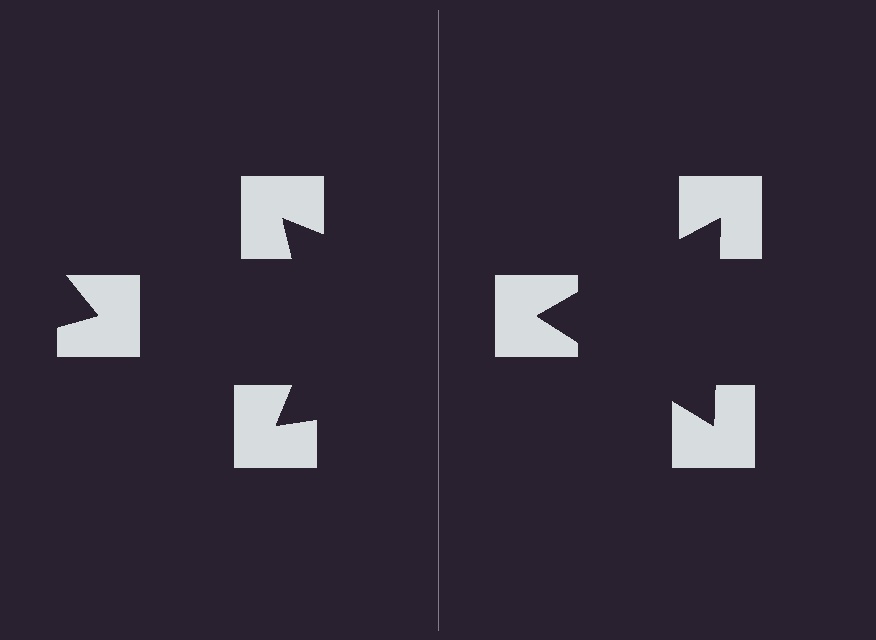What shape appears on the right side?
An illusory triangle.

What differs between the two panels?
The notched squares are positioned identically on both sides; only the wedge orientations differ. On the right they align to a triangle; on the left they are misaligned.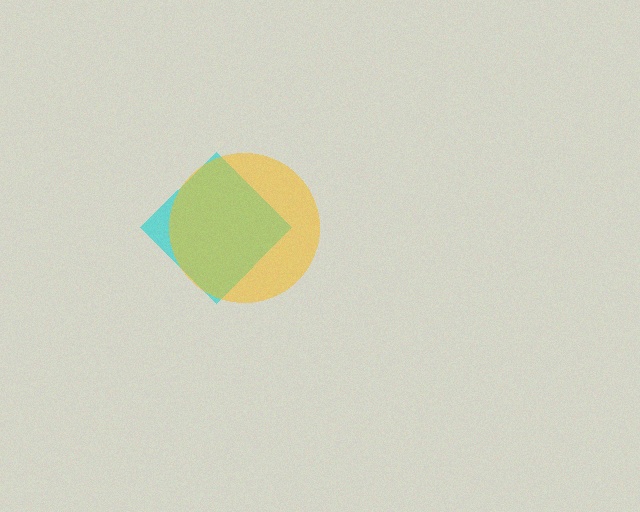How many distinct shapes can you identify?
There are 2 distinct shapes: a cyan diamond, a yellow circle.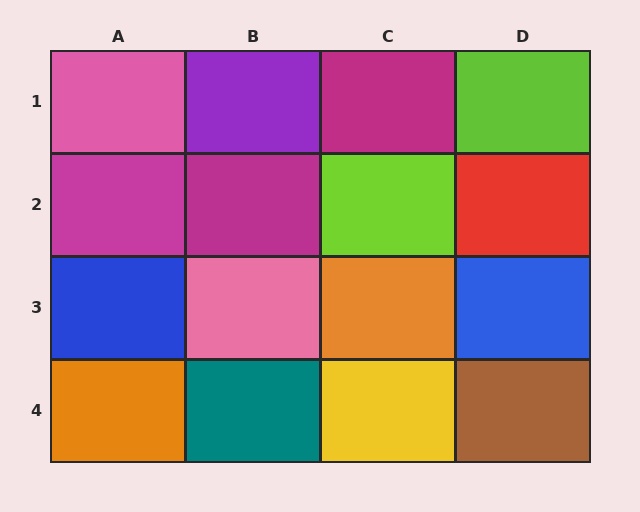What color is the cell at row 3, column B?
Pink.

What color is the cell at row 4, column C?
Yellow.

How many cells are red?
1 cell is red.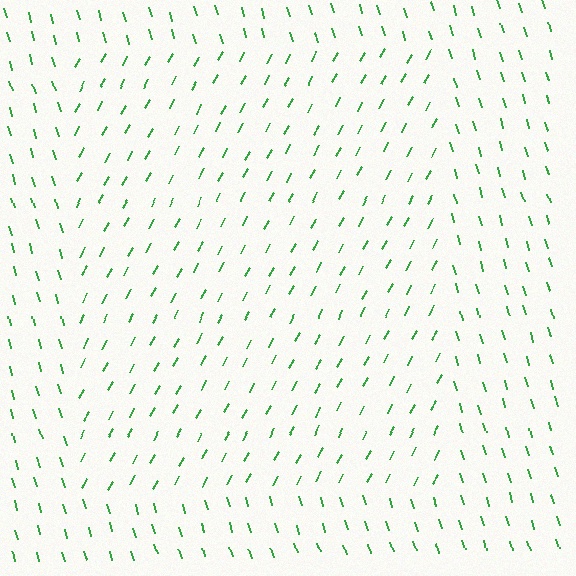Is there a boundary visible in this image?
Yes, there is a texture boundary formed by a change in line orientation.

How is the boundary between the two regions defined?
The boundary is defined purely by a change in line orientation (approximately 45 degrees difference). All lines are the same color and thickness.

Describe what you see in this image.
The image is filled with small green line segments. A rectangle region in the image has lines oriented differently from the surrounding lines, creating a visible texture boundary.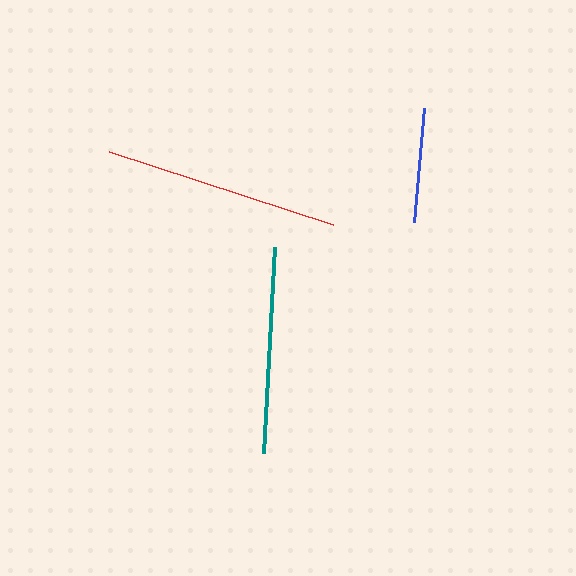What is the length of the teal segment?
The teal segment is approximately 206 pixels long.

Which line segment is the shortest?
The blue line is the shortest at approximately 115 pixels.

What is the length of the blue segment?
The blue segment is approximately 115 pixels long.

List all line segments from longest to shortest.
From longest to shortest: red, teal, blue.